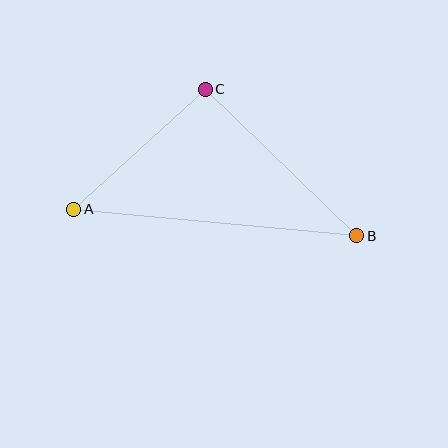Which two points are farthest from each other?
Points A and B are farthest from each other.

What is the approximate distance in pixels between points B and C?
The distance between B and C is approximately 211 pixels.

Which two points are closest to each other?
Points A and C are closest to each other.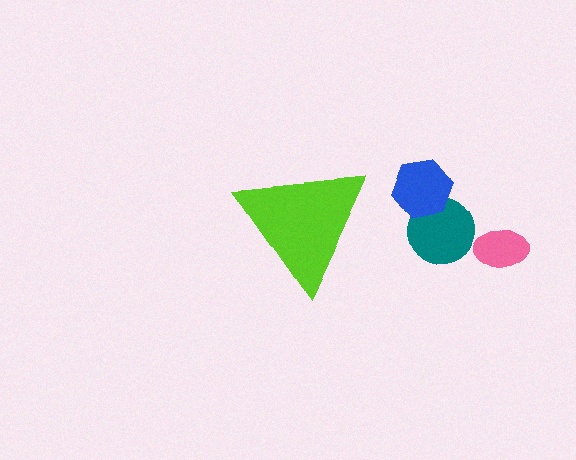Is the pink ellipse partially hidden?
No, the pink ellipse is fully visible.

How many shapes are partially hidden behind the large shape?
0 shapes are partially hidden.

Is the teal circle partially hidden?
No, the teal circle is fully visible.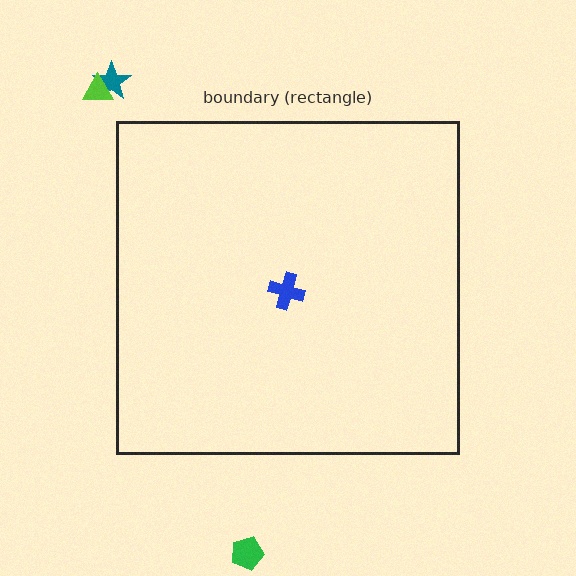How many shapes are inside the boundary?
1 inside, 3 outside.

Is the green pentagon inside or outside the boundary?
Outside.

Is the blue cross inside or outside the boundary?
Inside.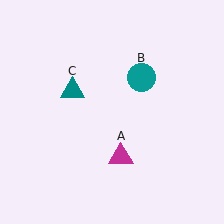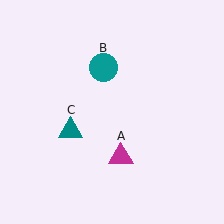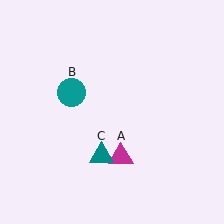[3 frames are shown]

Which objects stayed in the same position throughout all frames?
Magenta triangle (object A) remained stationary.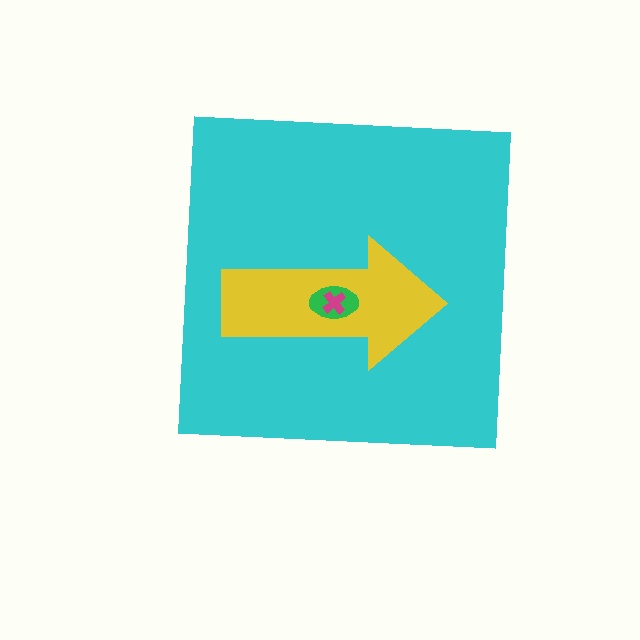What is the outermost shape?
The cyan square.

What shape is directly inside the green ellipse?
The magenta cross.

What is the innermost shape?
The magenta cross.